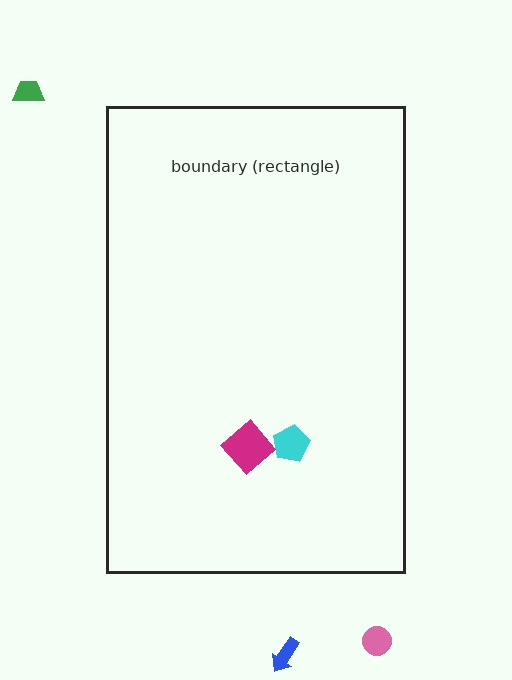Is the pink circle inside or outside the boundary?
Outside.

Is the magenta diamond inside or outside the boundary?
Inside.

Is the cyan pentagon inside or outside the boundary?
Inside.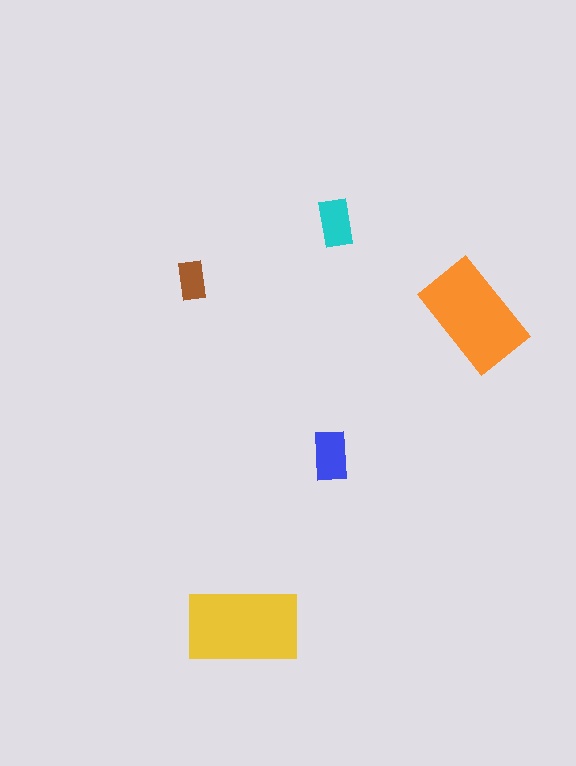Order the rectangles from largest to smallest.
the yellow one, the orange one, the blue one, the cyan one, the brown one.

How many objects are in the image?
There are 5 objects in the image.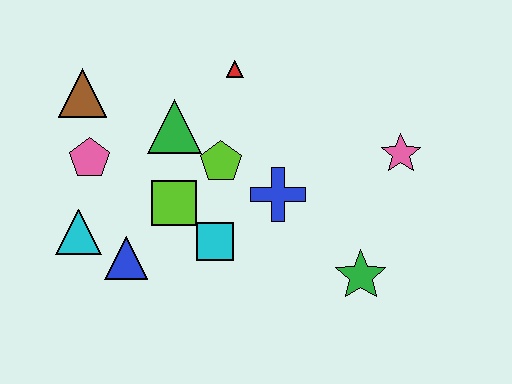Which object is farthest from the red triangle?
The green star is farthest from the red triangle.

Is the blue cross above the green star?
Yes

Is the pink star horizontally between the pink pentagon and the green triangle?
No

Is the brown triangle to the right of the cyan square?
No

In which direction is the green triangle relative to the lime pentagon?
The green triangle is to the left of the lime pentagon.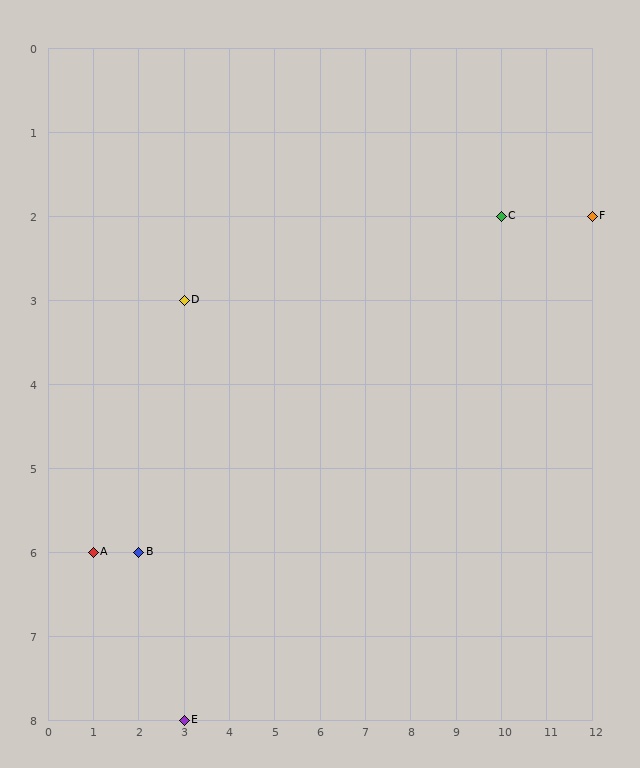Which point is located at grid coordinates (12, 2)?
Point F is at (12, 2).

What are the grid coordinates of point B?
Point B is at grid coordinates (2, 6).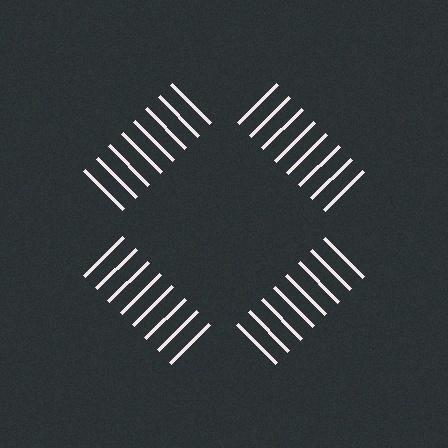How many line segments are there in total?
32 — 8 along each of the 4 edges.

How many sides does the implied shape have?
4 sides — the line-ends trace a square.